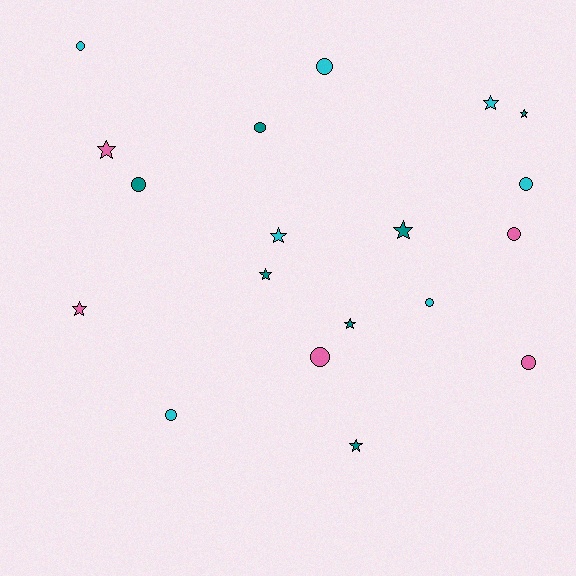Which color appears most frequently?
Cyan, with 7 objects.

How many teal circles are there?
There are 2 teal circles.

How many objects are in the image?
There are 19 objects.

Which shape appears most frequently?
Circle, with 10 objects.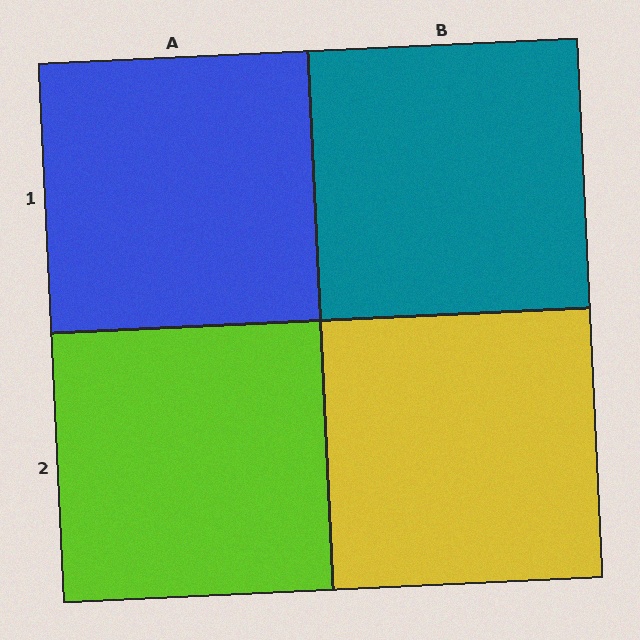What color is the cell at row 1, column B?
Teal.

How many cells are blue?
1 cell is blue.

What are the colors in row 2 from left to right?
Lime, yellow.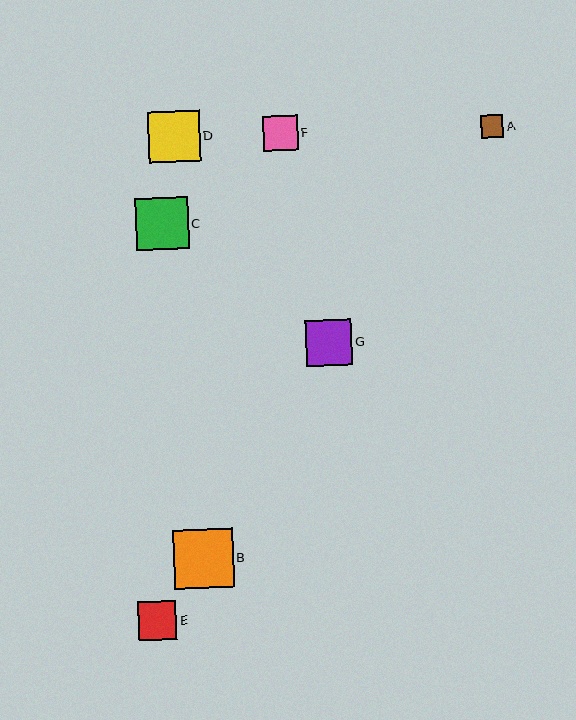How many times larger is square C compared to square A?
Square C is approximately 2.3 times the size of square A.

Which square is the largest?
Square B is the largest with a size of approximately 59 pixels.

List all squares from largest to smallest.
From largest to smallest: B, C, D, G, E, F, A.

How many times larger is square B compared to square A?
Square B is approximately 2.6 times the size of square A.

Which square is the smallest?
Square A is the smallest with a size of approximately 23 pixels.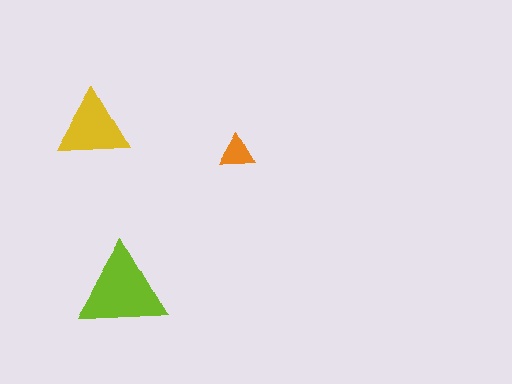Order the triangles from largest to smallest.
the lime one, the yellow one, the orange one.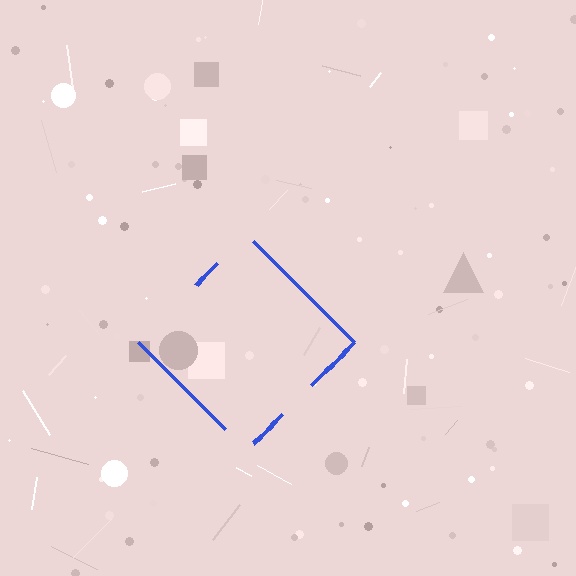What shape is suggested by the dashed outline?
The dashed outline suggests a diamond.